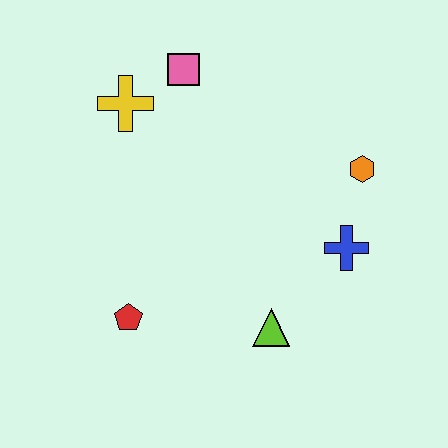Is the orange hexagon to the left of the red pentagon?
No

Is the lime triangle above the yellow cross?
No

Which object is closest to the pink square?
The yellow cross is closest to the pink square.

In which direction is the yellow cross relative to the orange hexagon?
The yellow cross is to the left of the orange hexagon.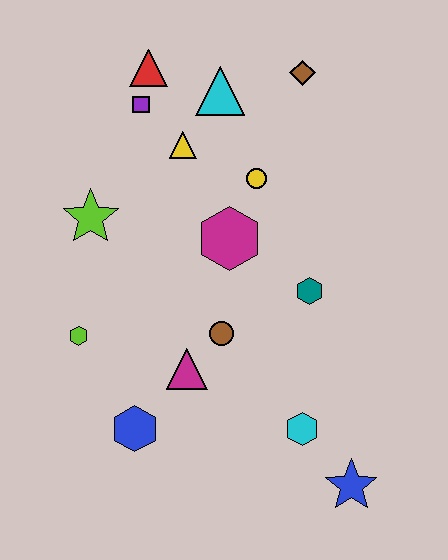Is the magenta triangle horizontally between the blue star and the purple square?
Yes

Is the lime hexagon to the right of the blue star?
No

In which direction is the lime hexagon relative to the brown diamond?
The lime hexagon is below the brown diamond.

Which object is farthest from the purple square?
The blue star is farthest from the purple square.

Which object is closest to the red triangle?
The purple square is closest to the red triangle.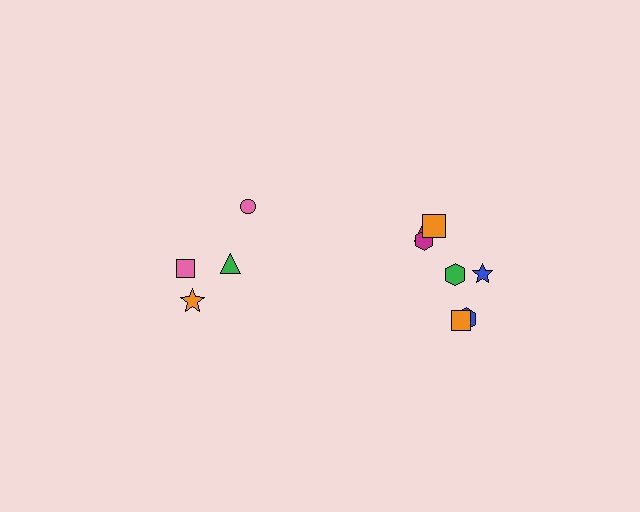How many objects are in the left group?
There are 4 objects.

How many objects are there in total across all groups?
There are 11 objects.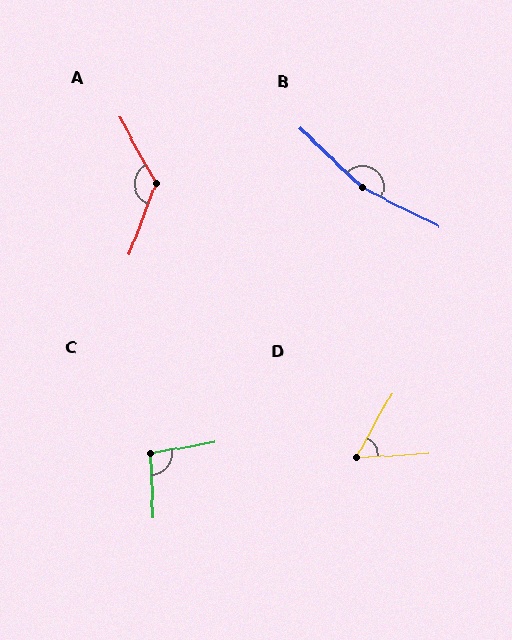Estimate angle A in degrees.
Approximately 131 degrees.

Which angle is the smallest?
D, at approximately 58 degrees.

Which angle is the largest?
B, at approximately 163 degrees.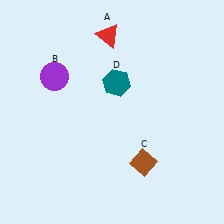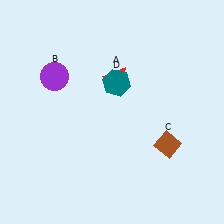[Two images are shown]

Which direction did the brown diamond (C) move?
The brown diamond (C) moved right.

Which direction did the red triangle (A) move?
The red triangle (A) moved down.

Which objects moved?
The objects that moved are: the red triangle (A), the brown diamond (C).